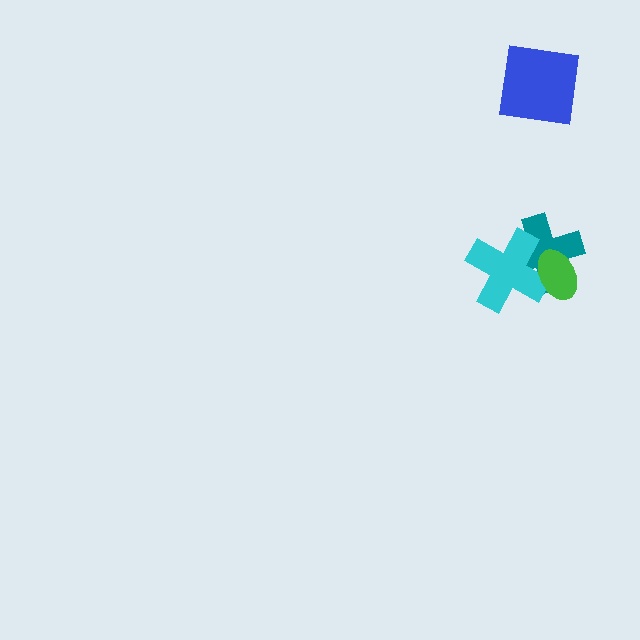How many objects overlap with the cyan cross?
2 objects overlap with the cyan cross.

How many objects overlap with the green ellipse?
2 objects overlap with the green ellipse.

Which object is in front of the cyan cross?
The green ellipse is in front of the cyan cross.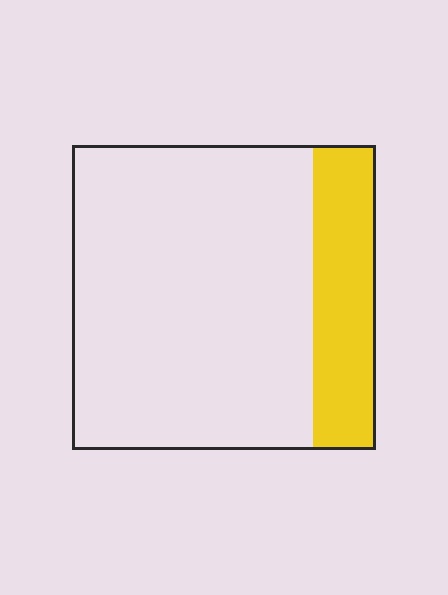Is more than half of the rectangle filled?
No.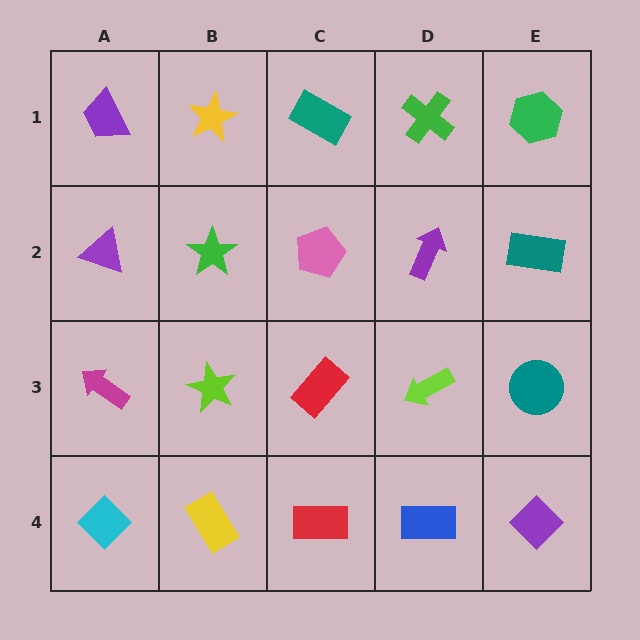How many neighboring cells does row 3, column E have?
3.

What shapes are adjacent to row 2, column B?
A yellow star (row 1, column B), a lime star (row 3, column B), a purple triangle (row 2, column A), a pink pentagon (row 2, column C).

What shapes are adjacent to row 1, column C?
A pink pentagon (row 2, column C), a yellow star (row 1, column B), a green cross (row 1, column D).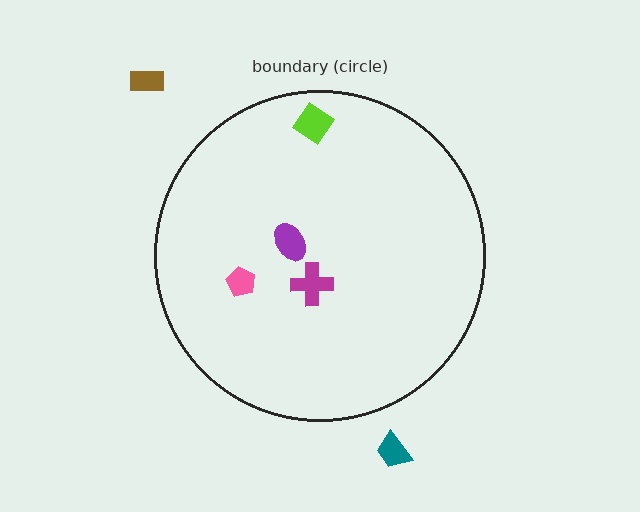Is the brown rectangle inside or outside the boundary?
Outside.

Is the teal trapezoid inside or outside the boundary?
Outside.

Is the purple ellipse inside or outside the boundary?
Inside.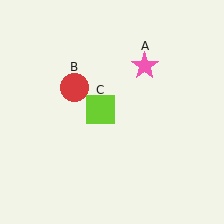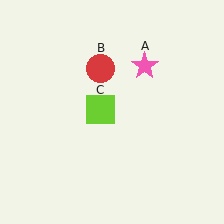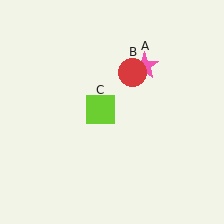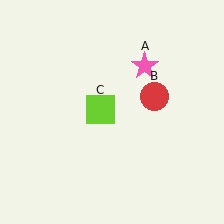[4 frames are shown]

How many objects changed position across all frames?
1 object changed position: red circle (object B).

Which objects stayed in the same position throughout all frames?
Pink star (object A) and lime square (object C) remained stationary.